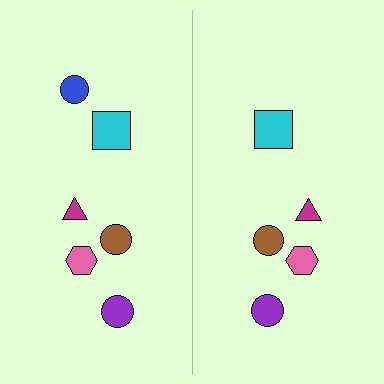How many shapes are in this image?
There are 11 shapes in this image.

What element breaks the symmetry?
A blue circle is missing from the right side.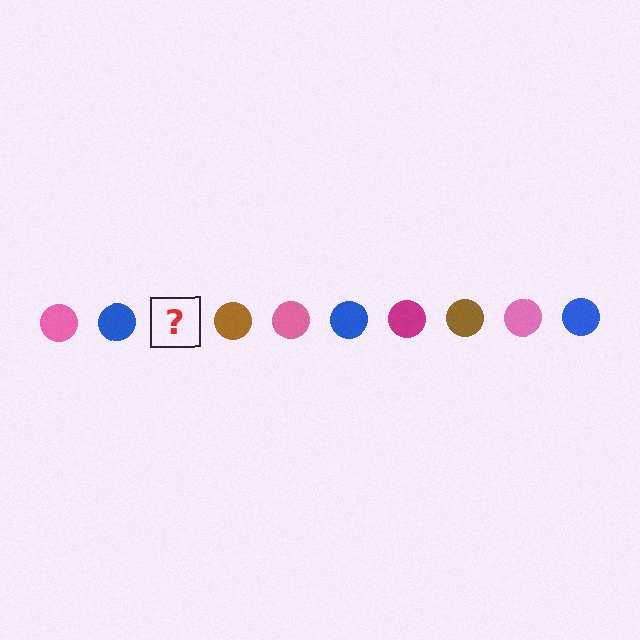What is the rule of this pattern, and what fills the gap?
The rule is that the pattern cycles through pink, blue, magenta, brown circles. The gap should be filled with a magenta circle.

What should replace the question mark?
The question mark should be replaced with a magenta circle.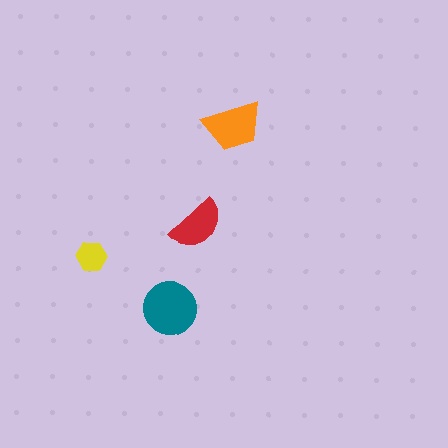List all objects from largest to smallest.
The teal circle, the orange trapezoid, the red semicircle, the yellow hexagon.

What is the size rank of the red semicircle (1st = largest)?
3rd.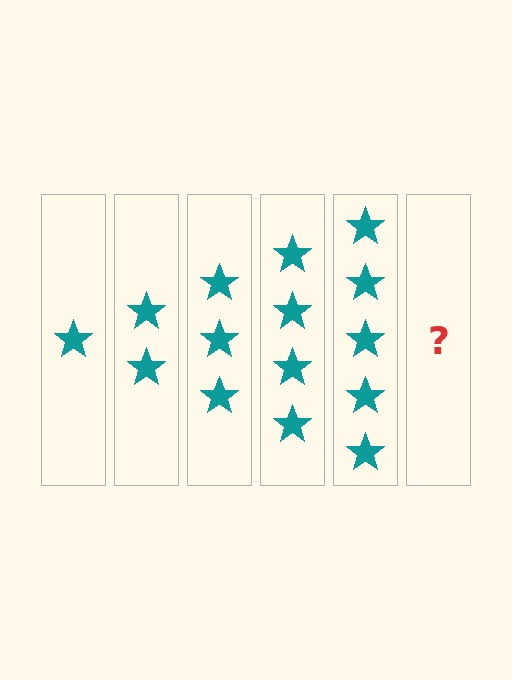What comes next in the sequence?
The next element should be 6 stars.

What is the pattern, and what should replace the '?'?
The pattern is that each step adds one more star. The '?' should be 6 stars.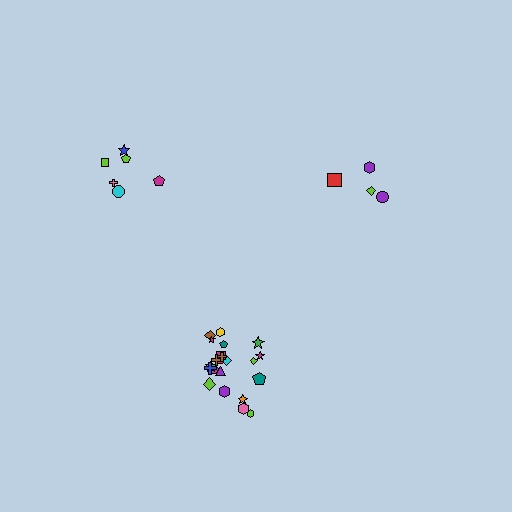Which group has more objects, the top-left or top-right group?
The top-left group.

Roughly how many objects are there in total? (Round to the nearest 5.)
Roughly 30 objects in total.